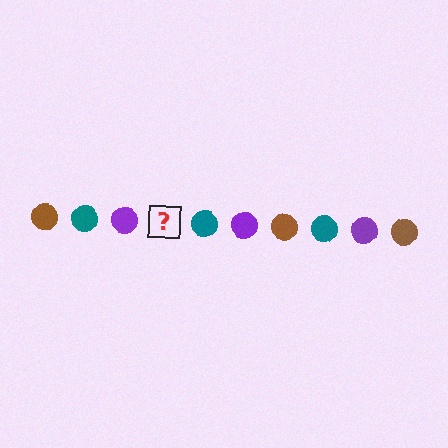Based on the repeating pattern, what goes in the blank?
The blank should be a brown circle.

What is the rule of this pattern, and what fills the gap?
The rule is that the pattern cycles through brown, teal, purple circles. The gap should be filled with a brown circle.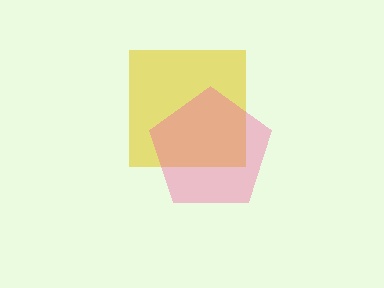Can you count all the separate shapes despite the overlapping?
Yes, there are 2 separate shapes.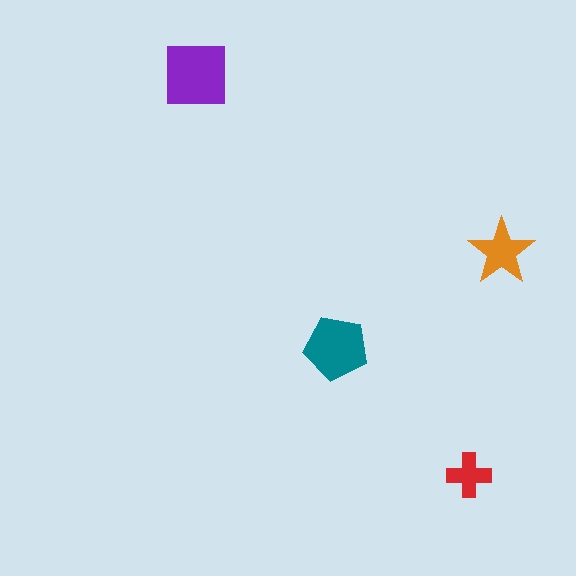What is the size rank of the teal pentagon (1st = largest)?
2nd.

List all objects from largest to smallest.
The purple square, the teal pentagon, the orange star, the red cross.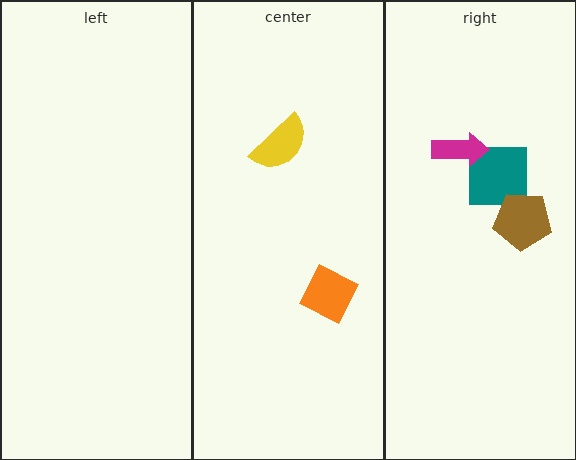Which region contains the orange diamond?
The center region.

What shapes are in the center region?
The orange diamond, the yellow semicircle.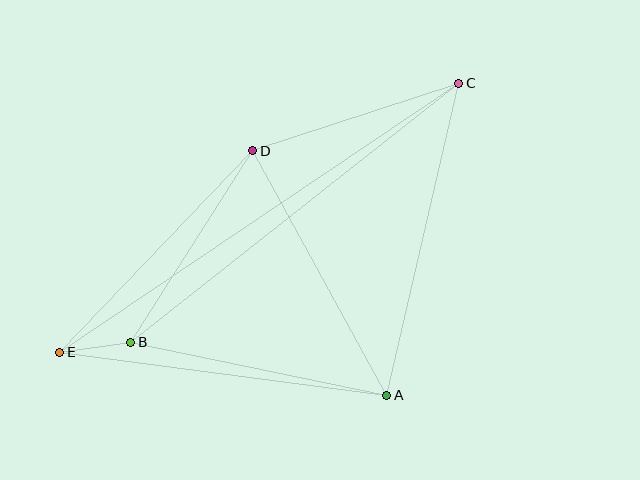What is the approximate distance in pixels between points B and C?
The distance between B and C is approximately 418 pixels.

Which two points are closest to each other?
Points B and E are closest to each other.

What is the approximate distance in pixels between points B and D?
The distance between B and D is approximately 227 pixels.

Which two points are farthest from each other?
Points C and E are farthest from each other.